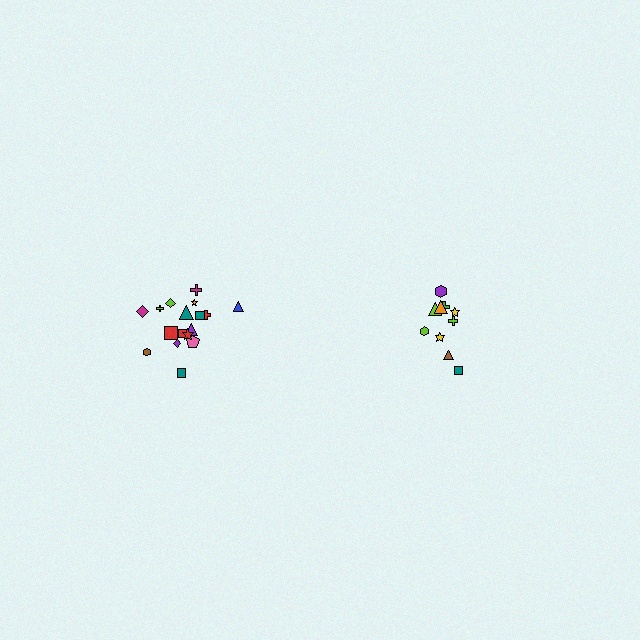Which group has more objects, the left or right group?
The left group.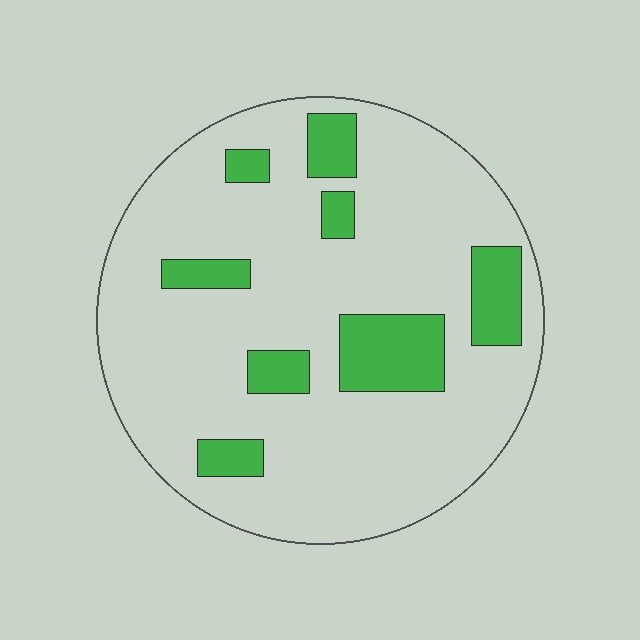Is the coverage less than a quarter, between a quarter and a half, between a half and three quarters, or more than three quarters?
Less than a quarter.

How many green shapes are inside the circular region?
8.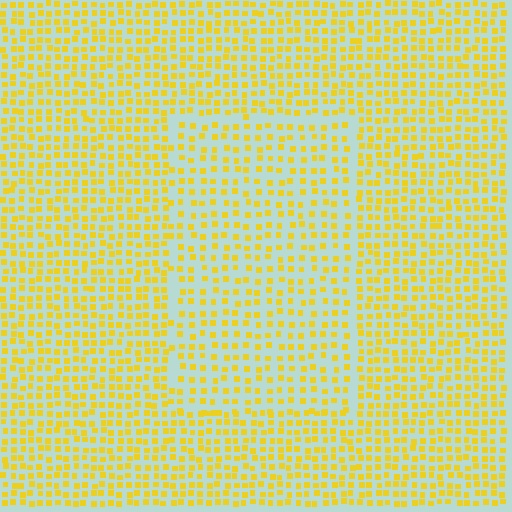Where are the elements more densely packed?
The elements are more densely packed outside the rectangle boundary.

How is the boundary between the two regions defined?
The boundary is defined by a change in element density (approximately 1.5x ratio). All elements are the same color, size, and shape.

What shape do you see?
I see a rectangle.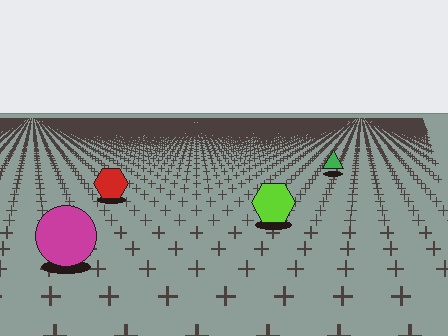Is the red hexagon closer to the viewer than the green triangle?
Yes. The red hexagon is closer — you can tell from the texture gradient: the ground texture is coarser near it.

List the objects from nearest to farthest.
From nearest to farthest: the magenta circle, the lime hexagon, the red hexagon, the green triangle.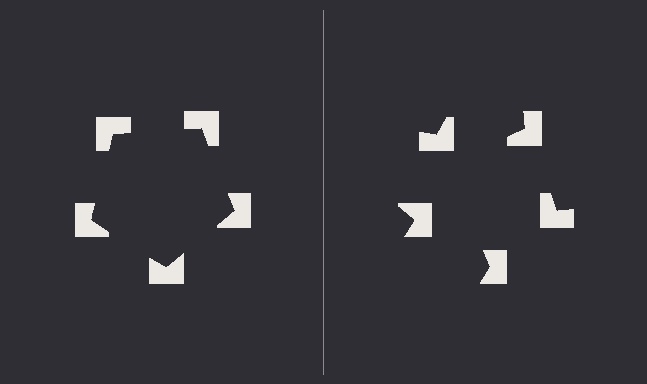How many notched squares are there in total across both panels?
10 — 5 on each side.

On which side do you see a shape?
An illusory pentagon appears on the left side. On the right side the wedge cuts are rotated, so no coherent shape forms.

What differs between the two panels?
The notched squares are positioned identically on both sides; only the wedge orientations differ. On the left they align to a pentagon; on the right they are misaligned.